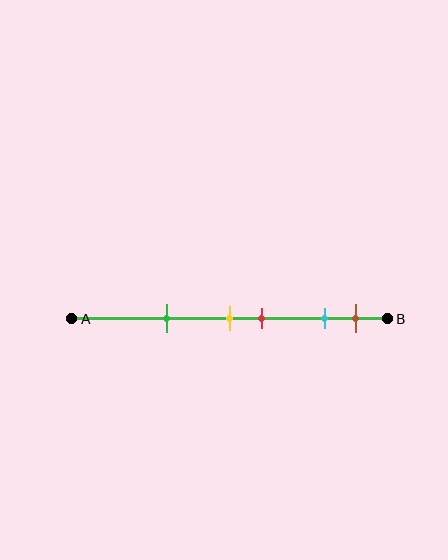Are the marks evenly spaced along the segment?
No, the marks are not evenly spaced.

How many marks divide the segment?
There are 5 marks dividing the segment.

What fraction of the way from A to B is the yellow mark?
The yellow mark is approximately 50% (0.5) of the way from A to B.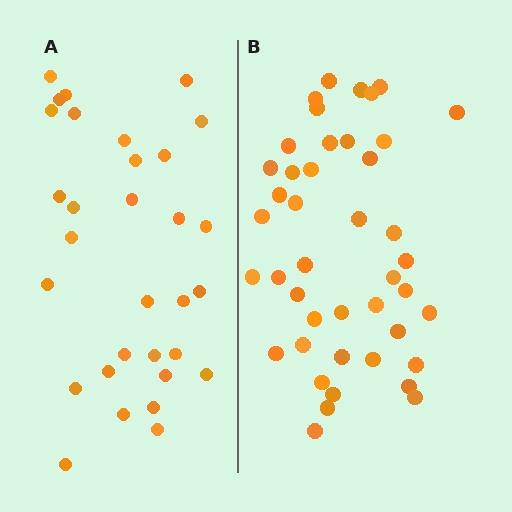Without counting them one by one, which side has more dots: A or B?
Region B (the right region) has more dots.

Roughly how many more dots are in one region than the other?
Region B has roughly 12 or so more dots than region A.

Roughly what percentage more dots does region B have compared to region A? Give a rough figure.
About 40% more.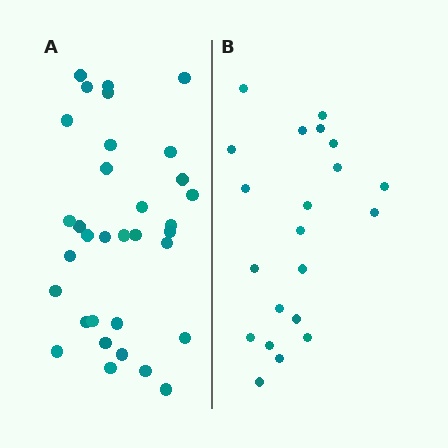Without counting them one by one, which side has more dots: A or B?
Region A (the left region) has more dots.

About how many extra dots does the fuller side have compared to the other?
Region A has roughly 12 or so more dots than region B.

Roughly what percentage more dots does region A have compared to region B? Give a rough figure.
About 55% more.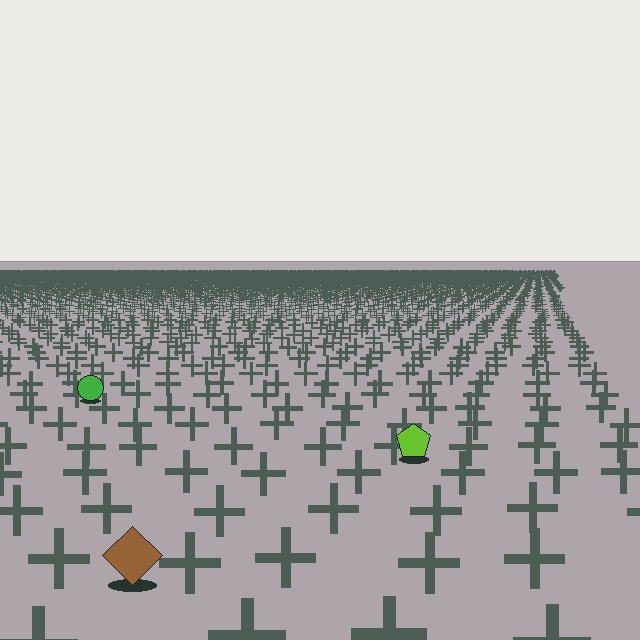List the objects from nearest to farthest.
From nearest to farthest: the brown diamond, the lime pentagon, the green circle.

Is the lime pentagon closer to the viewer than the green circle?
Yes. The lime pentagon is closer — you can tell from the texture gradient: the ground texture is coarser near it.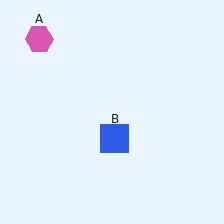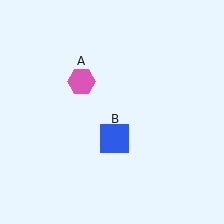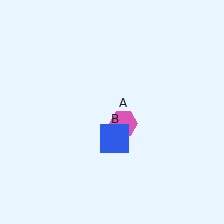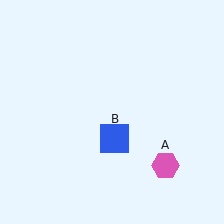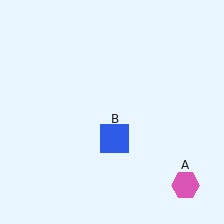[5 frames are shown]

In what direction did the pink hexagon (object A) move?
The pink hexagon (object A) moved down and to the right.